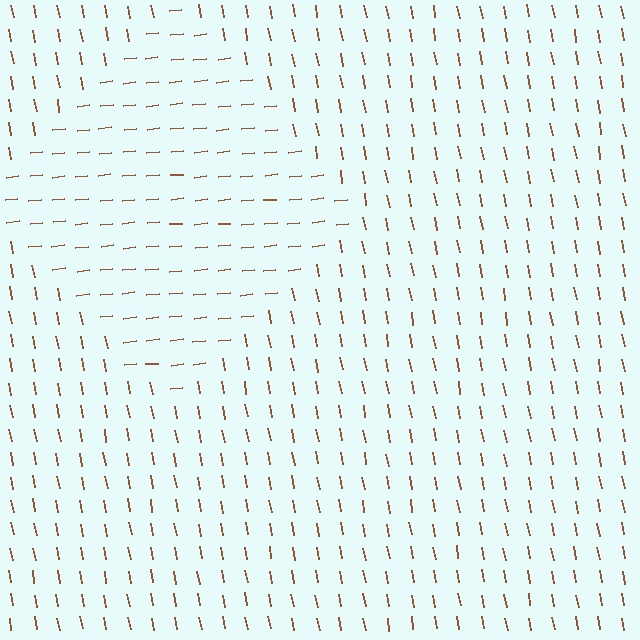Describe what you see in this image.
The image is filled with small brown line segments. A diamond region in the image has lines oriented differently from the surrounding lines, creating a visible texture boundary.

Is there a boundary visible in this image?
Yes, there is a texture boundary formed by a change in line orientation.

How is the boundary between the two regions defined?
The boundary is defined purely by a change in line orientation (approximately 85 degrees difference). All lines are the same color and thickness.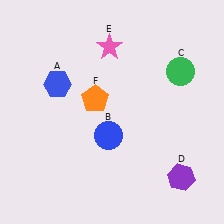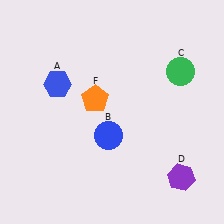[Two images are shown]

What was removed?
The pink star (E) was removed in Image 2.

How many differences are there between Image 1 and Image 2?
There is 1 difference between the two images.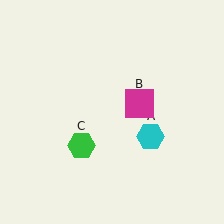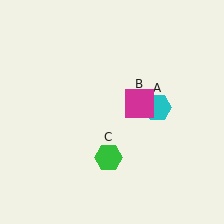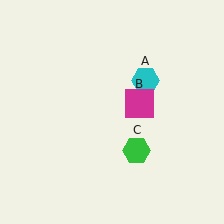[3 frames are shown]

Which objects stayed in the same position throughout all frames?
Magenta square (object B) remained stationary.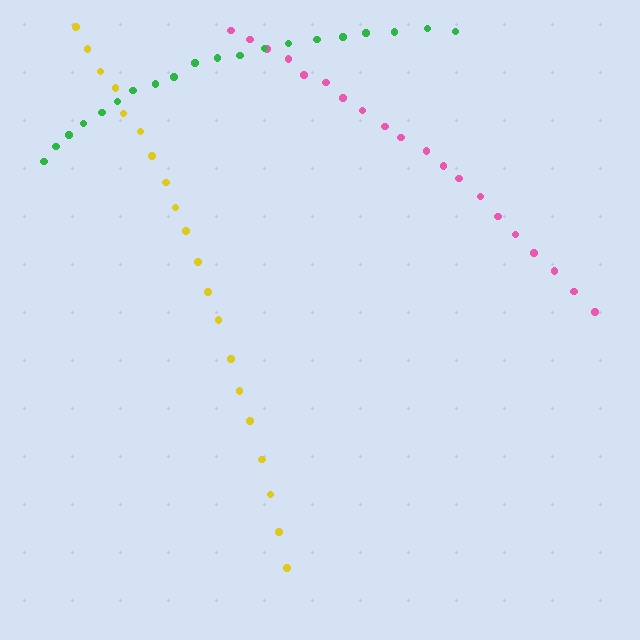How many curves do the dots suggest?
There are 3 distinct paths.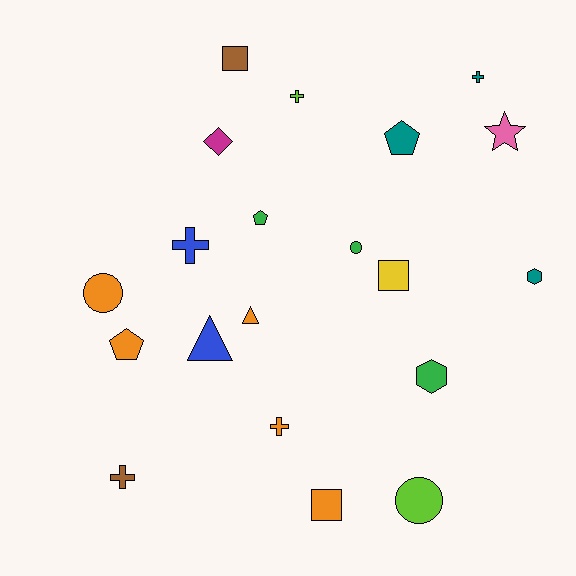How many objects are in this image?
There are 20 objects.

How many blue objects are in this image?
There are 2 blue objects.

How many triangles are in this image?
There are 2 triangles.